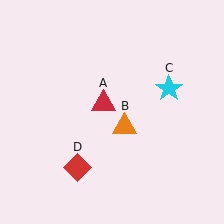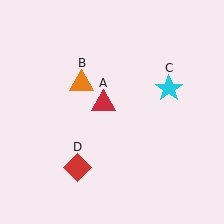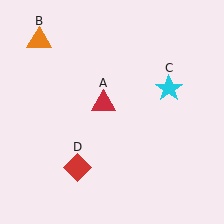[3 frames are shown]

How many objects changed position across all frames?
1 object changed position: orange triangle (object B).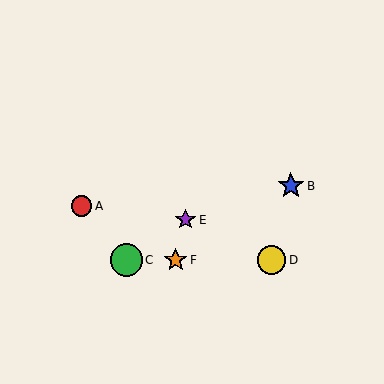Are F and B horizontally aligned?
No, F is at y≈260 and B is at y≈186.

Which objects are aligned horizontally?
Objects C, D, F are aligned horizontally.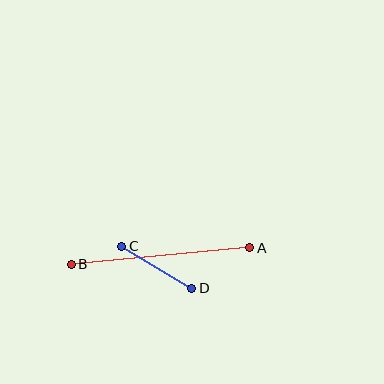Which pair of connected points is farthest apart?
Points A and B are farthest apart.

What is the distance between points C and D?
The distance is approximately 82 pixels.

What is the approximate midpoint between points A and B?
The midpoint is at approximately (160, 256) pixels.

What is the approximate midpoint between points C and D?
The midpoint is at approximately (157, 267) pixels.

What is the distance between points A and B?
The distance is approximately 180 pixels.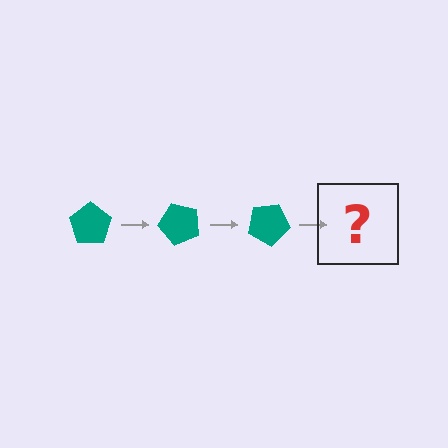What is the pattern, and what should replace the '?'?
The pattern is that the pentagon rotates 50 degrees each step. The '?' should be a teal pentagon rotated 150 degrees.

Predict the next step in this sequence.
The next step is a teal pentagon rotated 150 degrees.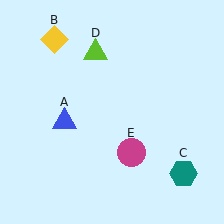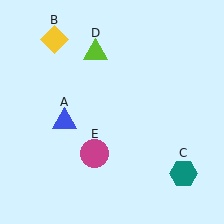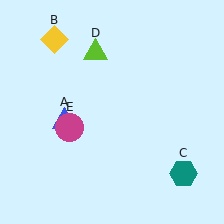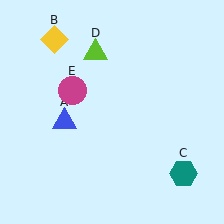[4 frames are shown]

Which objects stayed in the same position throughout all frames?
Blue triangle (object A) and yellow diamond (object B) and teal hexagon (object C) and lime triangle (object D) remained stationary.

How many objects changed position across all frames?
1 object changed position: magenta circle (object E).